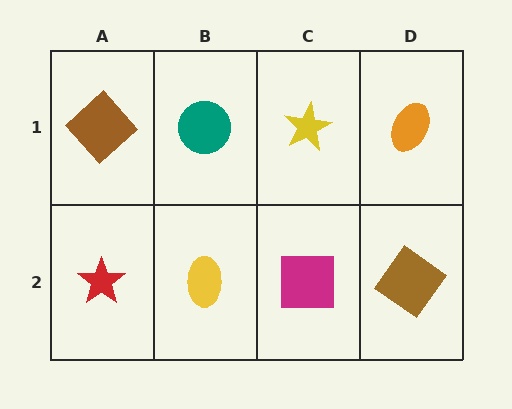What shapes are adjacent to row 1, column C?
A magenta square (row 2, column C), a teal circle (row 1, column B), an orange ellipse (row 1, column D).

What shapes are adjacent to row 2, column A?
A brown diamond (row 1, column A), a yellow ellipse (row 2, column B).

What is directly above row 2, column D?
An orange ellipse.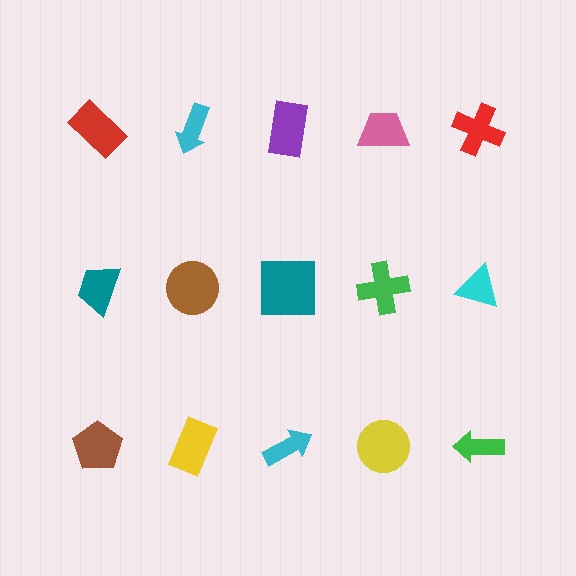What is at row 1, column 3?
A purple rectangle.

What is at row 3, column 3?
A cyan arrow.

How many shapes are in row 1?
5 shapes.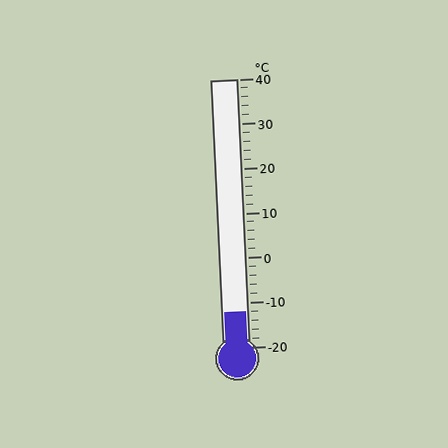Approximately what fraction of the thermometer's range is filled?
The thermometer is filled to approximately 15% of its range.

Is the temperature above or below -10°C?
The temperature is below -10°C.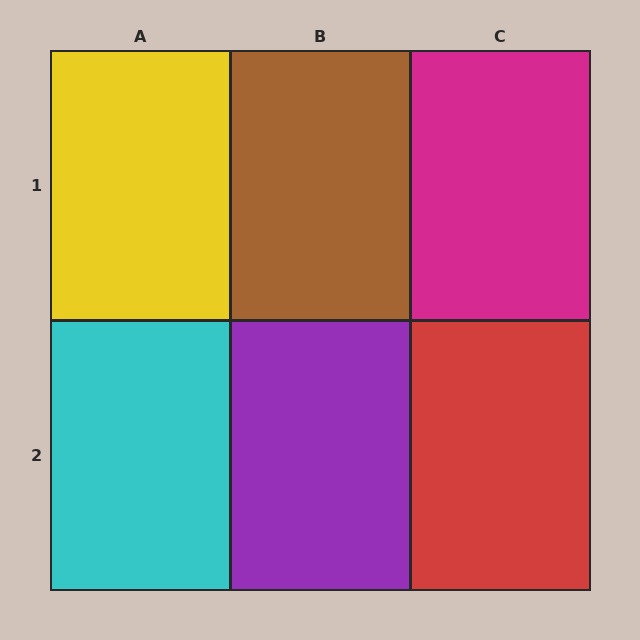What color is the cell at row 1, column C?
Magenta.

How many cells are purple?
1 cell is purple.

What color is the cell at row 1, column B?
Brown.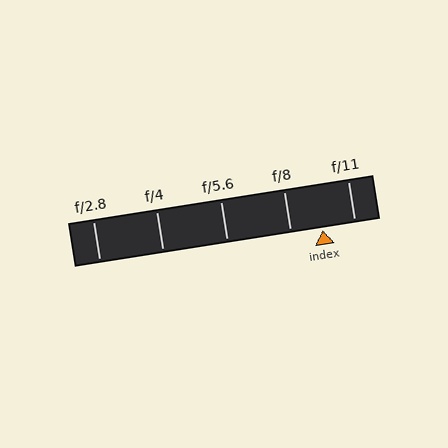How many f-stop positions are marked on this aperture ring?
There are 5 f-stop positions marked.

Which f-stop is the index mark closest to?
The index mark is closest to f/11.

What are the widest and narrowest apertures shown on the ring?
The widest aperture shown is f/2.8 and the narrowest is f/11.